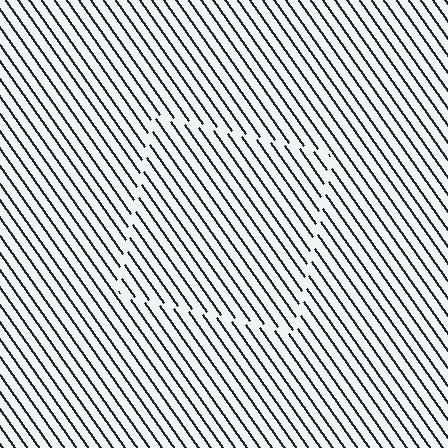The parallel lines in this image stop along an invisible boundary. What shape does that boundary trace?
An illusory square. The interior of the shape contains the same grating, shifted by half a period — the contour is defined by the phase discontinuity where line-ends from the inner and outer gratings abut.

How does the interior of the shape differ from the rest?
The interior of the shape contains the same grating, shifted by half a period — the contour is defined by the phase discontinuity where line-ends from the inner and outer gratings abut.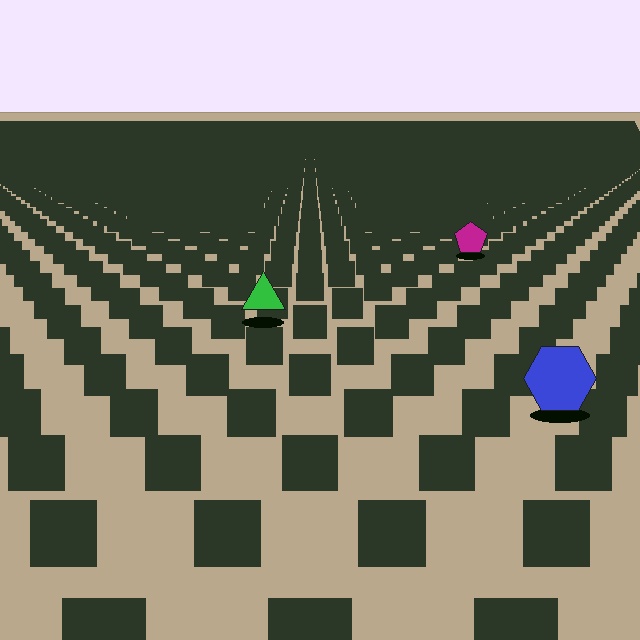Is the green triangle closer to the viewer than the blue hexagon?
No. The blue hexagon is closer — you can tell from the texture gradient: the ground texture is coarser near it.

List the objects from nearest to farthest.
From nearest to farthest: the blue hexagon, the green triangle, the magenta pentagon.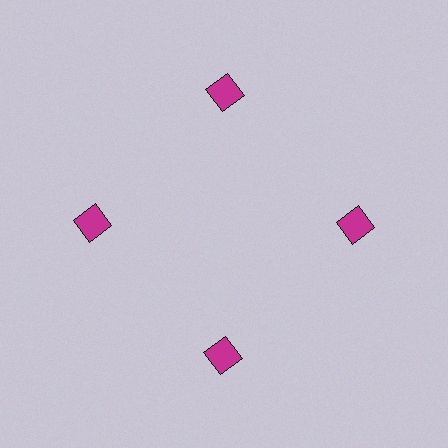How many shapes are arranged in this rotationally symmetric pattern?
There are 4 shapes, arranged in 4 groups of 1.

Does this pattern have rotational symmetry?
Yes, this pattern has 4-fold rotational symmetry. It looks the same after rotating 90 degrees around the center.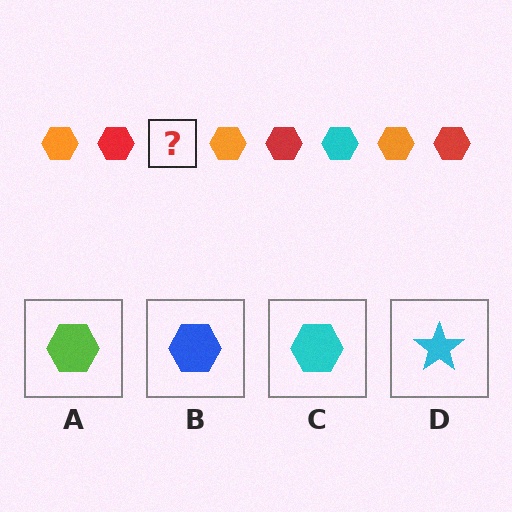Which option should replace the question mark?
Option C.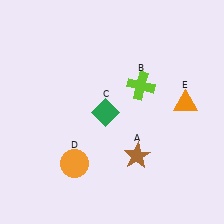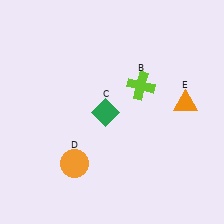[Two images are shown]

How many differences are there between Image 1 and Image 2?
There is 1 difference between the two images.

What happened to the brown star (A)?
The brown star (A) was removed in Image 2. It was in the bottom-right area of Image 1.